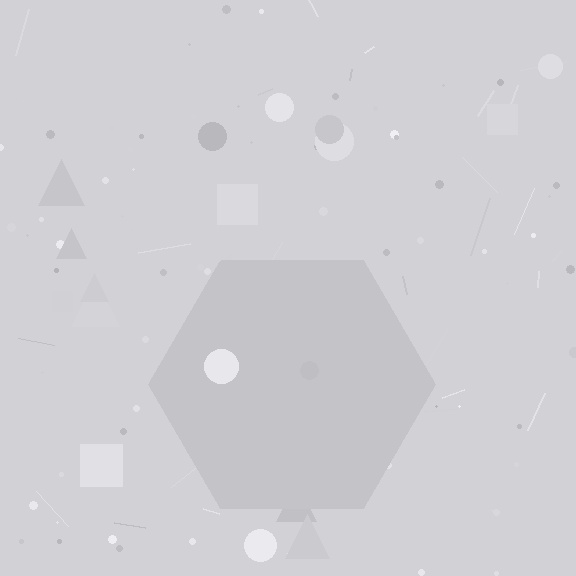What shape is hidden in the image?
A hexagon is hidden in the image.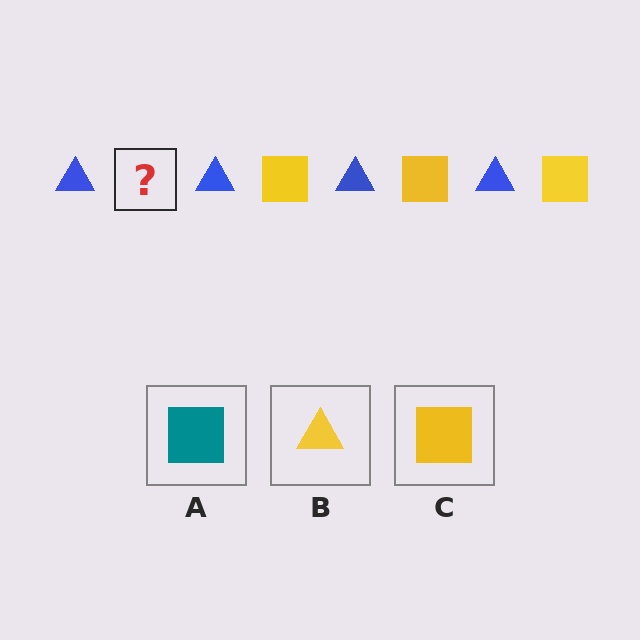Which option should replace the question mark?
Option C.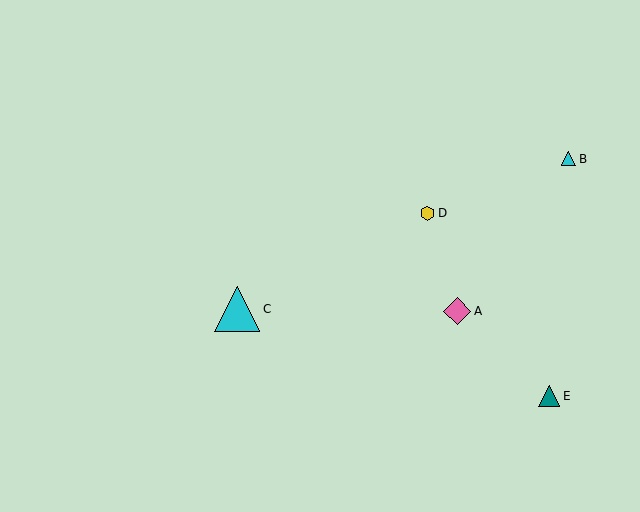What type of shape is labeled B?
Shape B is a cyan triangle.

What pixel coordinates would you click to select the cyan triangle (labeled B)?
Click at (569, 159) to select the cyan triangle B.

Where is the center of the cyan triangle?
The center of the cyan triangle is at (569, 159).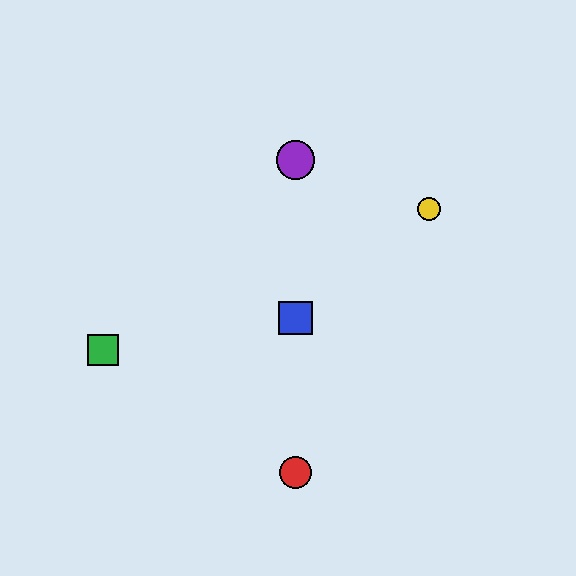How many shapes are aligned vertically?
3 shapes (the red circle, the blue square, the purple circle) are aligned vertically.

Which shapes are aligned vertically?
The red circle, the blue square, the purple circle are aligned vertically.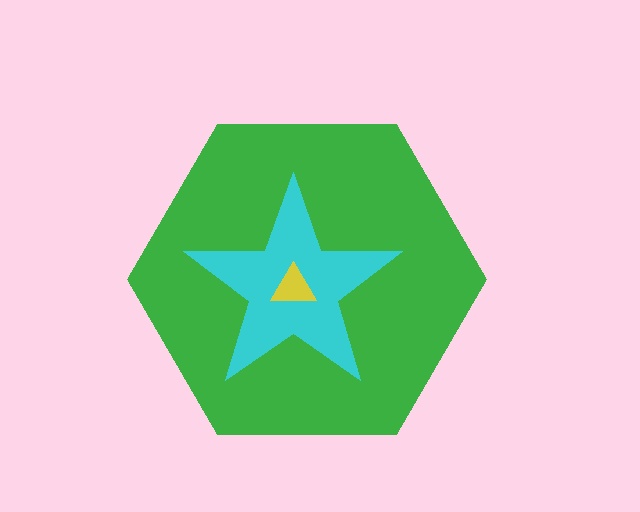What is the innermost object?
The yellow triangle.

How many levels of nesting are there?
3.